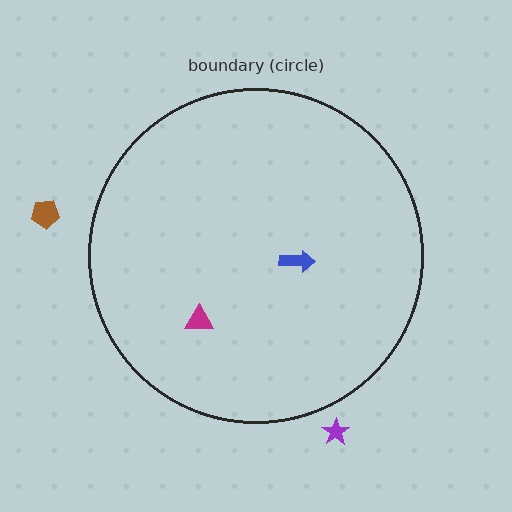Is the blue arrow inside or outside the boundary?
Inside.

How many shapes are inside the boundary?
2 inside, 2 outside.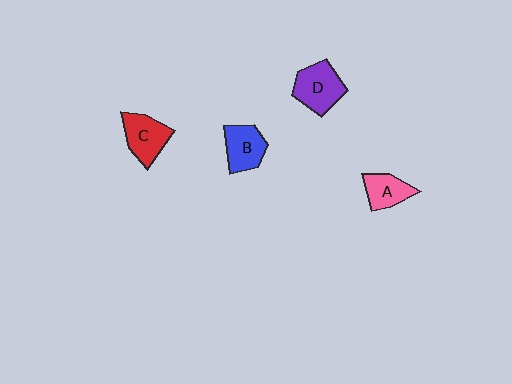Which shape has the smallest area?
Shape A (pink).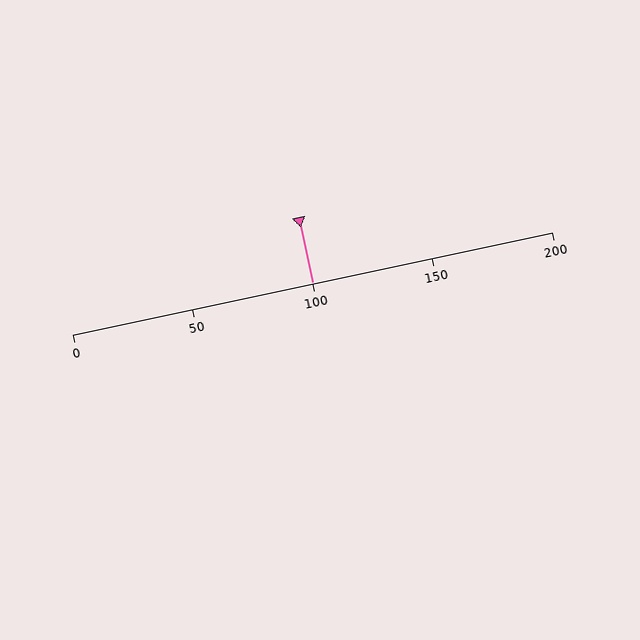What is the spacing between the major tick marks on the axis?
The major ticks are spaced 50 apart.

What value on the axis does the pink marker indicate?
The marker indicates approximately 100.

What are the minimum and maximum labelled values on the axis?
The axis runs from 0 to 200.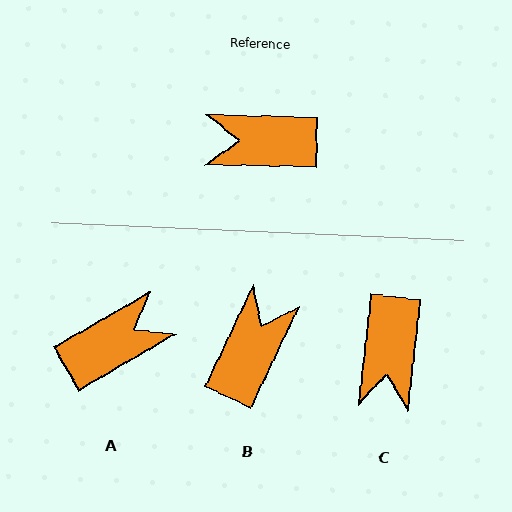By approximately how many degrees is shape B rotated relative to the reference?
Approximately 114 degrees clockwise.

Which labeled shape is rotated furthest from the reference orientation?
A, about 149 degrees away.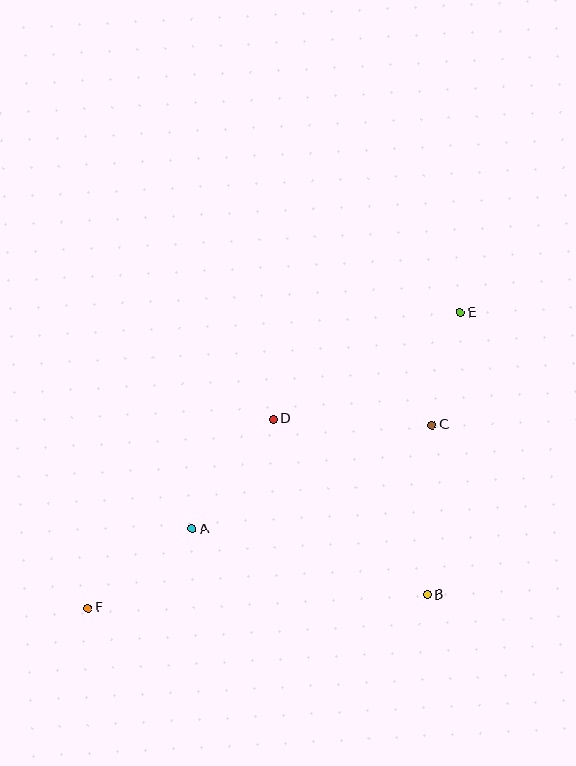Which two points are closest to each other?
Points C and E are closest to each other.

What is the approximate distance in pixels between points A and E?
The distance between A and E is approximately 344 pixels.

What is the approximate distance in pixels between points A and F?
The distance between A and F is approximately 131 pixels.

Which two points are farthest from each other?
Points E and F are farthest from each other.